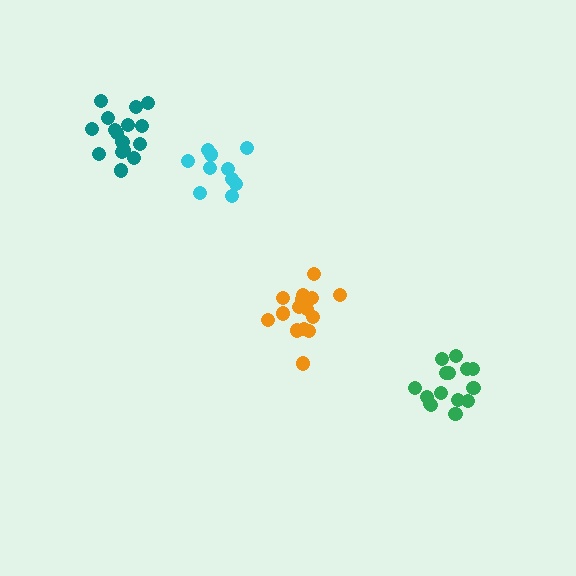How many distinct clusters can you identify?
There are 4 distinct clusters.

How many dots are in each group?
Group 1: 16 dots, Group 2: 10 dots, Group 3: 15 dots, Group 4: 15 dots (56 total).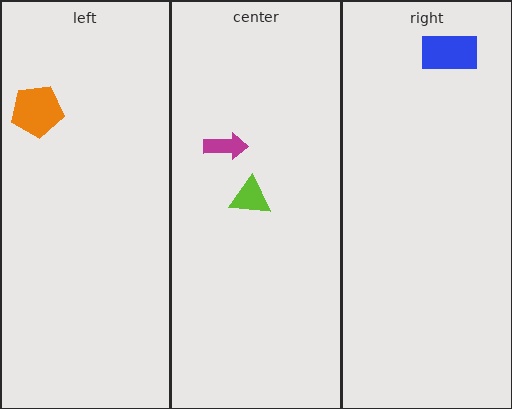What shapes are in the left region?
The orange pentagon.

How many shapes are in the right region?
1.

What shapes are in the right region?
The blue rectangle.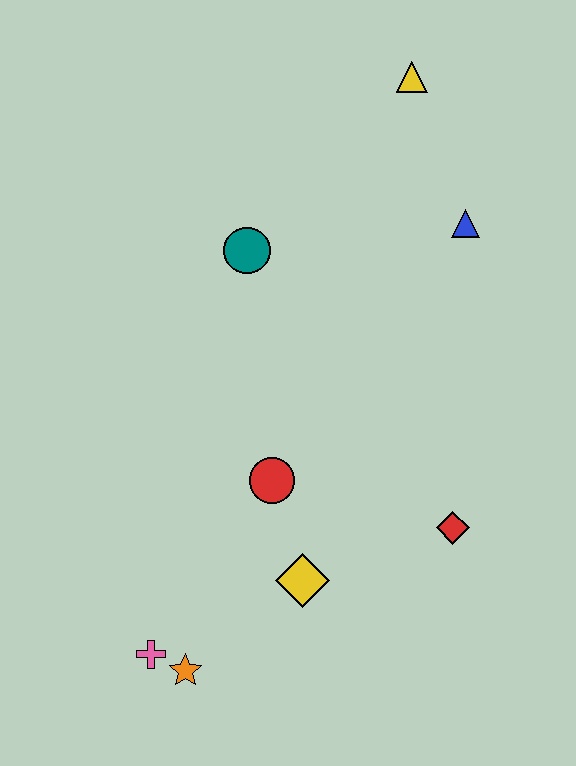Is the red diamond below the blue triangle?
Yes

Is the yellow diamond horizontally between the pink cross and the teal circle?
No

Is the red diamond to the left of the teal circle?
No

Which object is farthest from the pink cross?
The yellow triangle is farthest from the pink cross.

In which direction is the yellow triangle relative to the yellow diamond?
The yellow triangle is above the yellow diamond.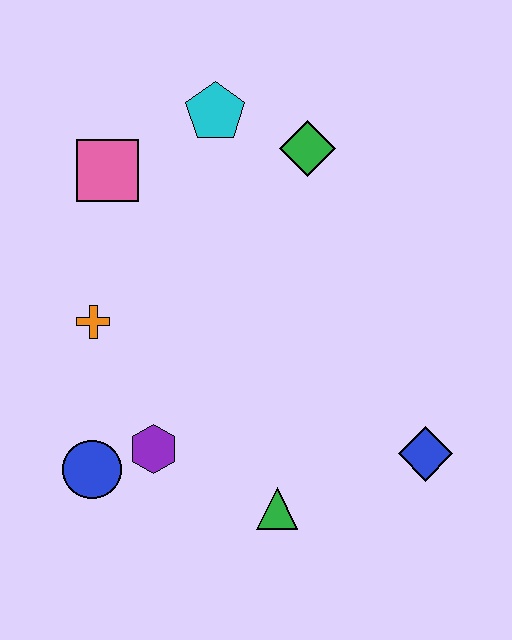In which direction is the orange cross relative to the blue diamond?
The orange cross is to the left of the blue diamond.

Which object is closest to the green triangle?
The purple hexagon is closest to the green triangle.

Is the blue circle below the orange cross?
Yes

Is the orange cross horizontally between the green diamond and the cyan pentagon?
No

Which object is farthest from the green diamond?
The blue circle is farthest from the green diamond.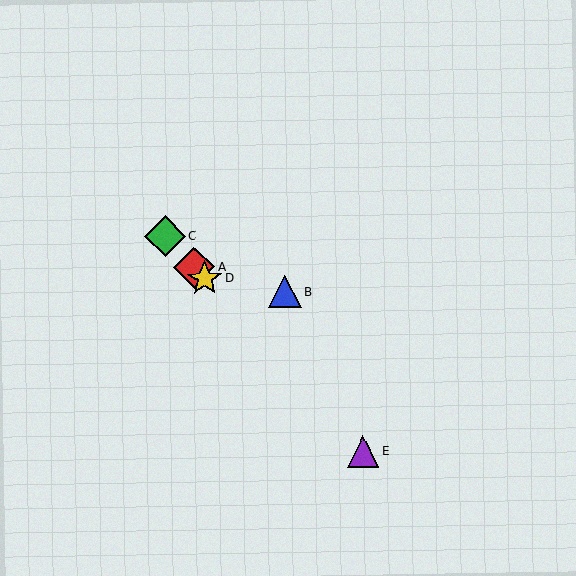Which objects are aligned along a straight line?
Objects A, C, D, E are aligned along a straight line.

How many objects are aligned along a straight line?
4 objects (A, C, D, E) are aligned along a straight line.